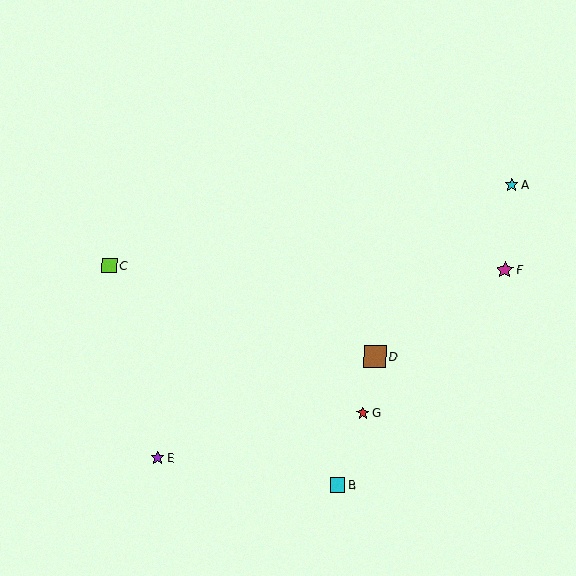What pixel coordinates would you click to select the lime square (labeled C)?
Click at (109, 266) to select the lime square C.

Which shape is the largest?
The brown square (labeled D) is the largest.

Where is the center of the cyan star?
The center of the cyan star is at (512, 185).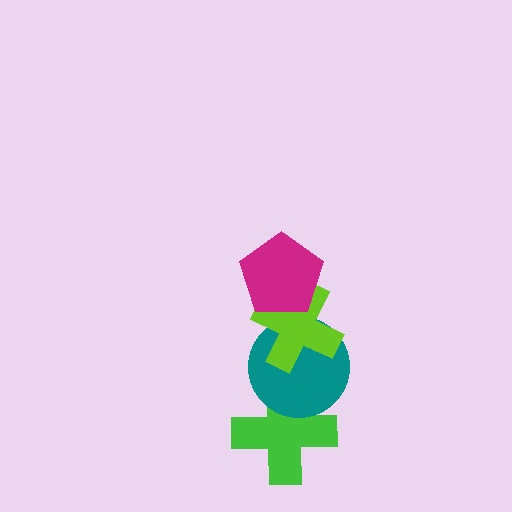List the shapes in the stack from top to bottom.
From top to bottom: the magenta pentagon, the lime cross, the teal circle, the green cross.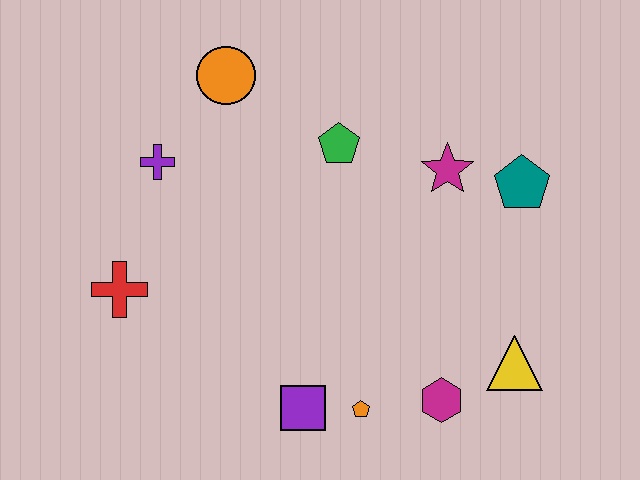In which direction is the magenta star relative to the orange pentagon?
The magenta star is above the orange pentagon.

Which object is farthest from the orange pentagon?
The orange circle is farthest from the orange pentagon.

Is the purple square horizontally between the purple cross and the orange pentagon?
Yes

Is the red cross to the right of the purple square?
No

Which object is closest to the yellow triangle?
The magenta hexagon is closest to the yellow triangle.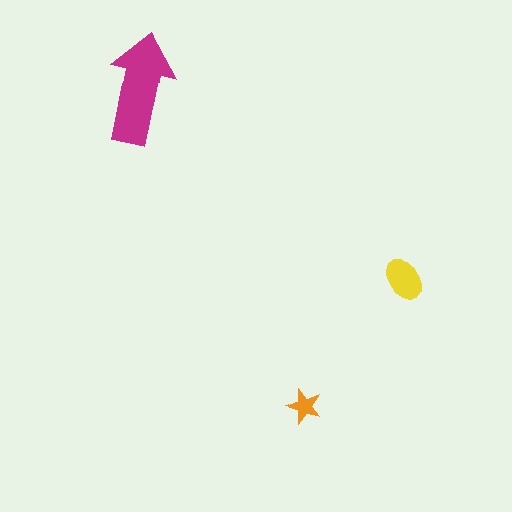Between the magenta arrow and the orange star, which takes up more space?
The magenta arrow.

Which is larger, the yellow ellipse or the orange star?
The yellow ellipse.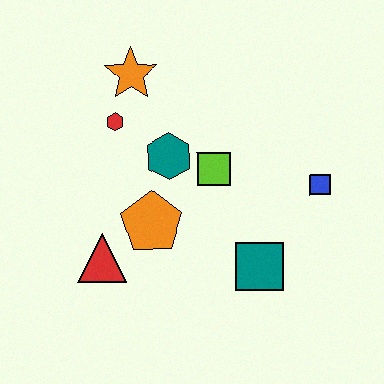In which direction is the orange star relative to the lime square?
The orange star is above the lime square.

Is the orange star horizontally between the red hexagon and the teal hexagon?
Yes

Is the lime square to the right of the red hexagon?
Yes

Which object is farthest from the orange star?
The teal square is farthest from the orange star.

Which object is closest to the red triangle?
The orange pentagon is closest to the red triangle.